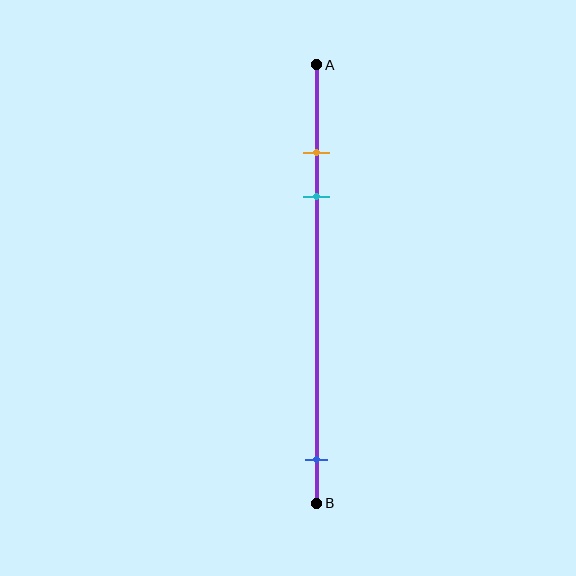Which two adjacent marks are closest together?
The orange and cyan marks are the closest adjacent pair.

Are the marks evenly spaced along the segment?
No, the marks are not evenly spaced.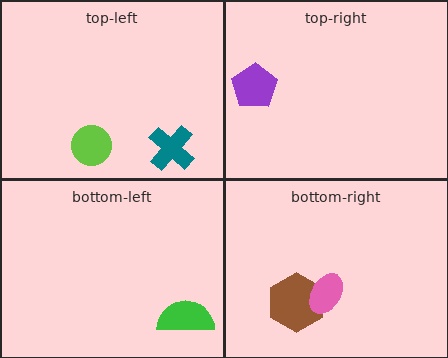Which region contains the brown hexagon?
The bottom-right region.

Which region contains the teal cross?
The top-left region.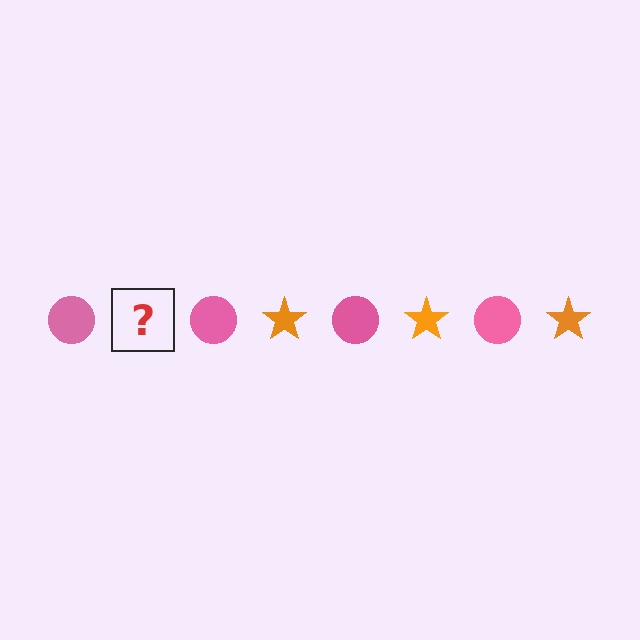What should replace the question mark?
The question mark should be replaced with an orange star.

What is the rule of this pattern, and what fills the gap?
The rule is that the pattern alternates between pink circle and orange star. The gap should be filled with an orange star.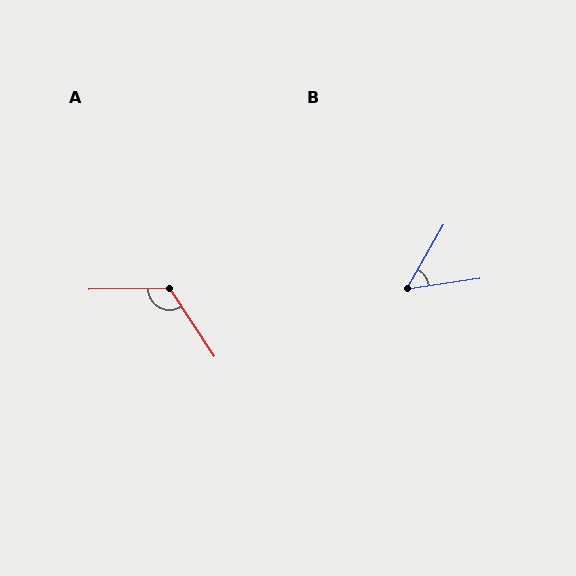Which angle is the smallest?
B, at approximately 52 degrees.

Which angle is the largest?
A, at approximately 122 degrees.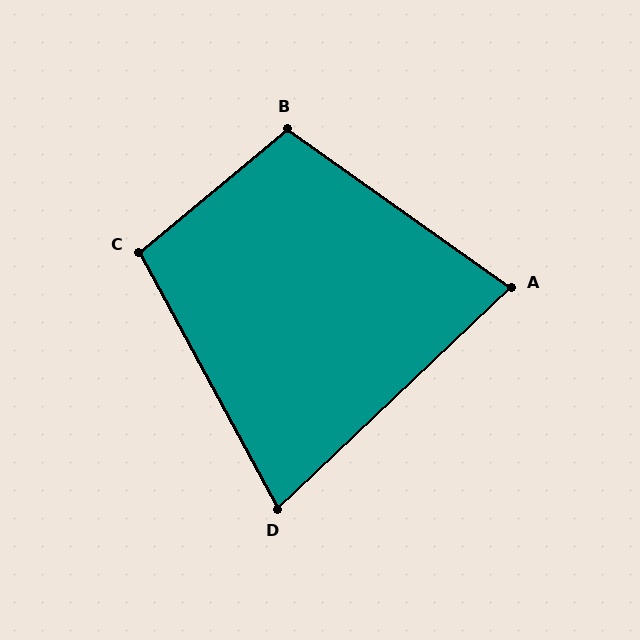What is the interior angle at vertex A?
Approximately 79 degrees (acute).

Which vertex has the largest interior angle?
B, at approximately 105 degrees.